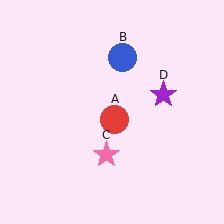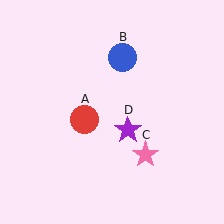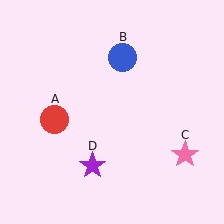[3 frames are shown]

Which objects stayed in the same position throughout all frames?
Blue circle (object B) remained stationary.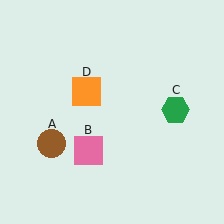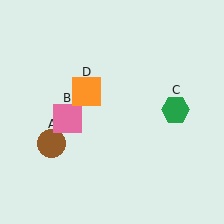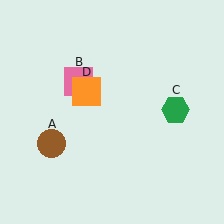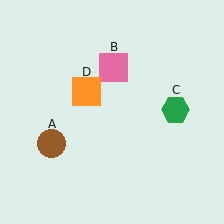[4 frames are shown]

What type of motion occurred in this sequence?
The pink square (object B) rotated clockwise around the center of the scene.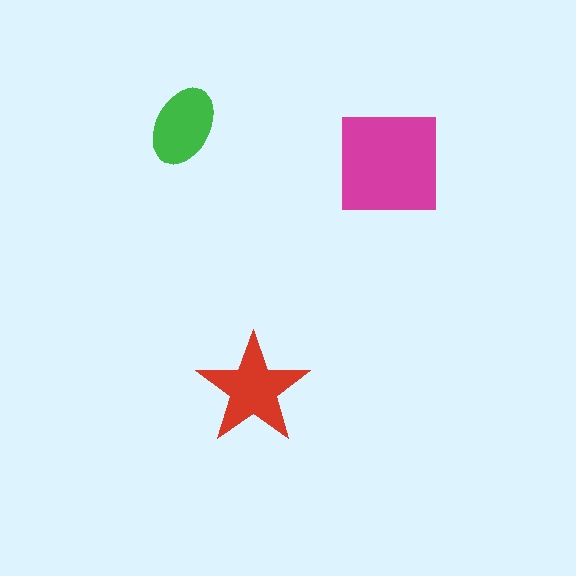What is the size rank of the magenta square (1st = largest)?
1st.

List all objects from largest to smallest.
The magenta square, the red star, the green ellipse.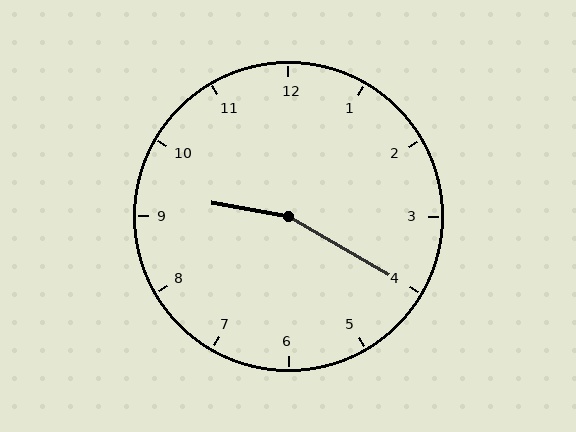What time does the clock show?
9:20.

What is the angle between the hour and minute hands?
Approximately 160 degrees.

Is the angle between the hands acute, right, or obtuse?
It is obtuse.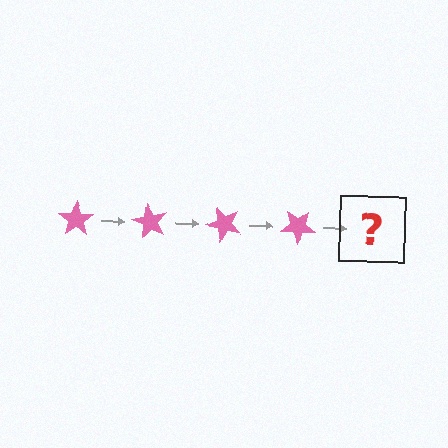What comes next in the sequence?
The next element should be a pink star rotated 240 degrees.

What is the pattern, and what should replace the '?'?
The pattern is that the star rotates 60 degrees each step. The '?' should be a pink star rotated 240 degrees.